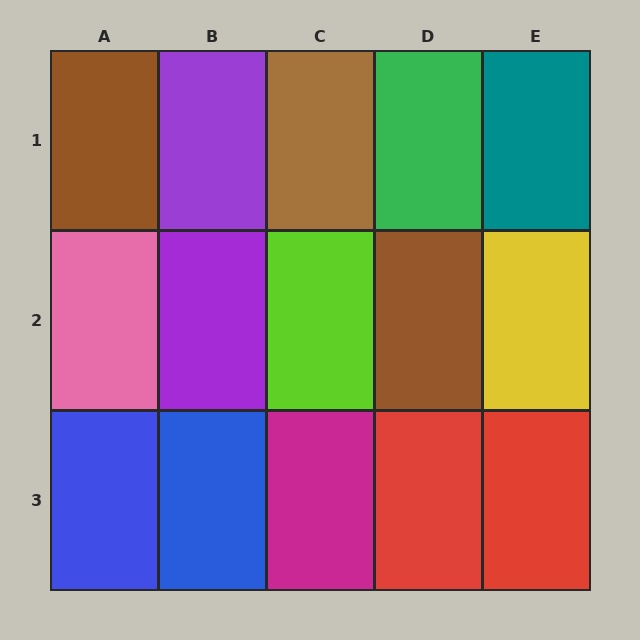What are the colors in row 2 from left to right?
Pink, purple, lime, brown, yellow.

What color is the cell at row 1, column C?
Brown.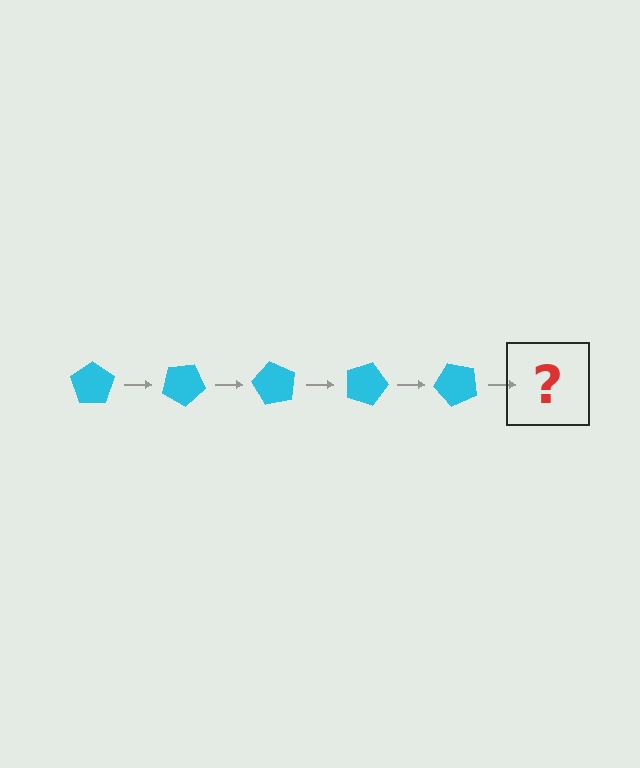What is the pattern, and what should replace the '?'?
The pattern is that the pentagon rotates 30 degrees each step. The '?' should be a cyan pentagon rotated 150 degrees.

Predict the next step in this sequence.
The next step is a cyan pentagon rotated 150 degrees.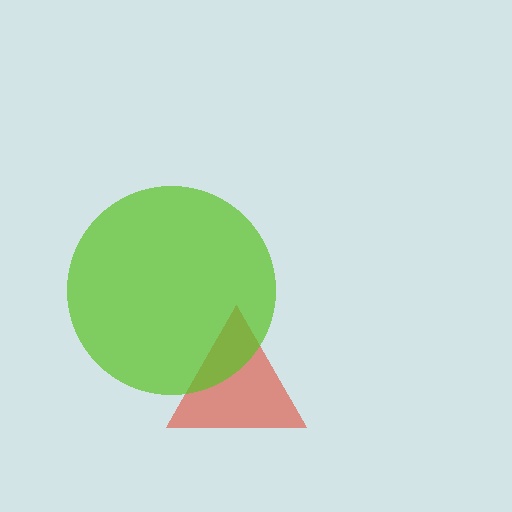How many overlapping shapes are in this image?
There are 2 overlapping shapes in the image.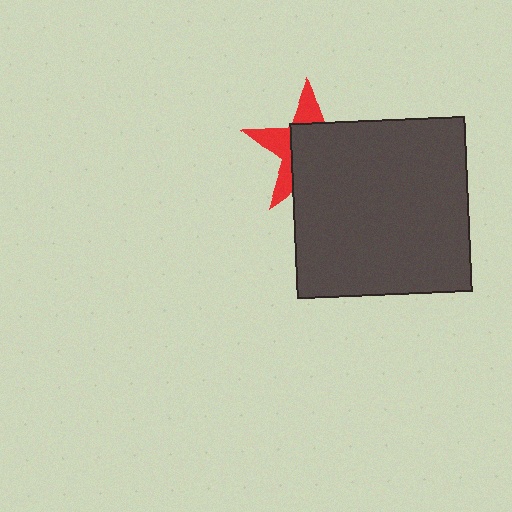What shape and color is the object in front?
The object in front is a dark gray square.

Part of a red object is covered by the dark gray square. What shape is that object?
It is a star.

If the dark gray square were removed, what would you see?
You would see the complete red star.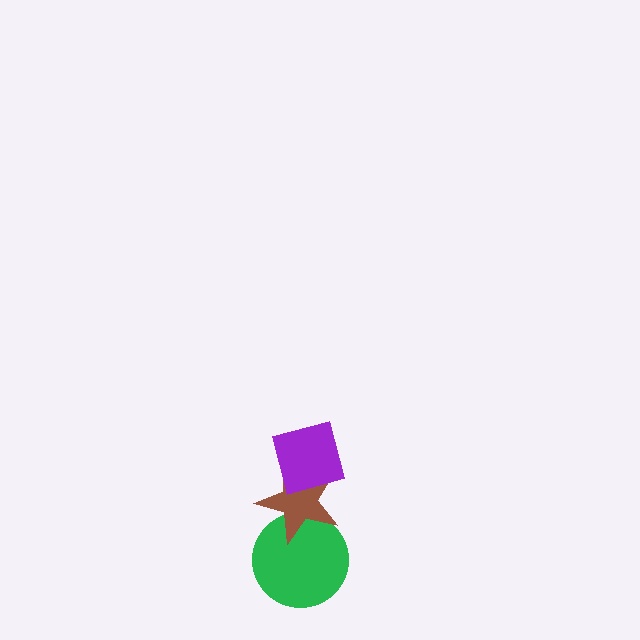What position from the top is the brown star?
The brown star is 2nd from the top.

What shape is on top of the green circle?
The brown star is on top of the green circle.